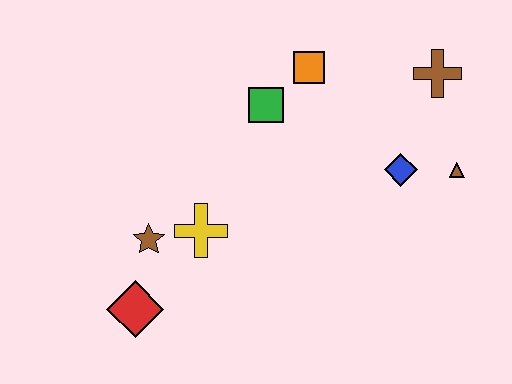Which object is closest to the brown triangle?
The blue diamond is closest to the brown triangle.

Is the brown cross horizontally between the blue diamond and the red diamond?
No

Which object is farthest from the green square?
The red diamond is farthest from the green square.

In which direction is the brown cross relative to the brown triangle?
The brown cross is above the brown triangle.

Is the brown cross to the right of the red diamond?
Yes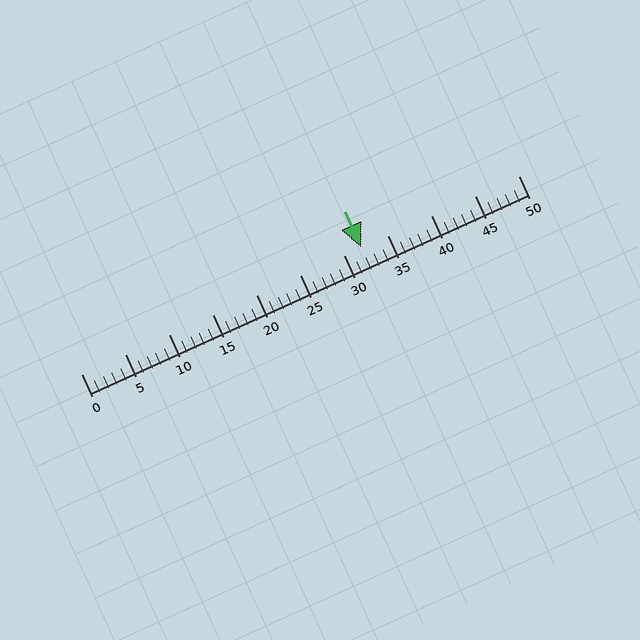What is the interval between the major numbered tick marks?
The major tick marks are spaced 5 units apart.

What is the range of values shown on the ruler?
The ruler shows values from 0 to 50.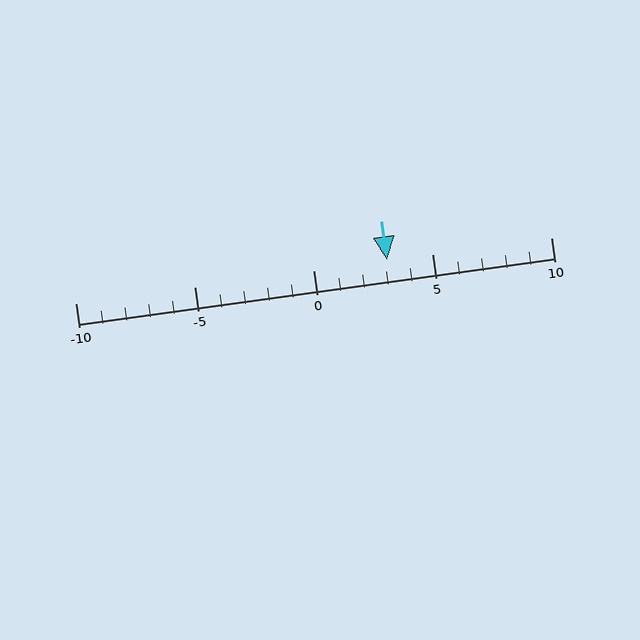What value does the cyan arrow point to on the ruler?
The cyan arrow points to approximately 3.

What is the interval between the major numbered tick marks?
The major tick marks are spaced 5 units apart.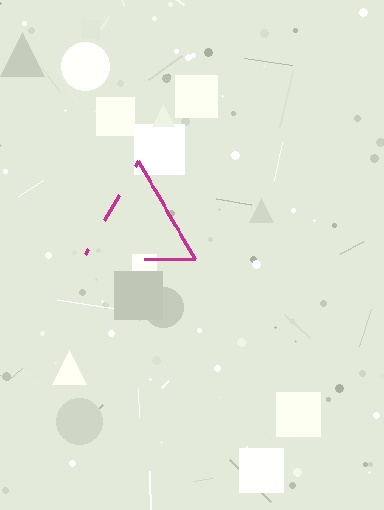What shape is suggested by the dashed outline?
The dashed outline suggests a triangle.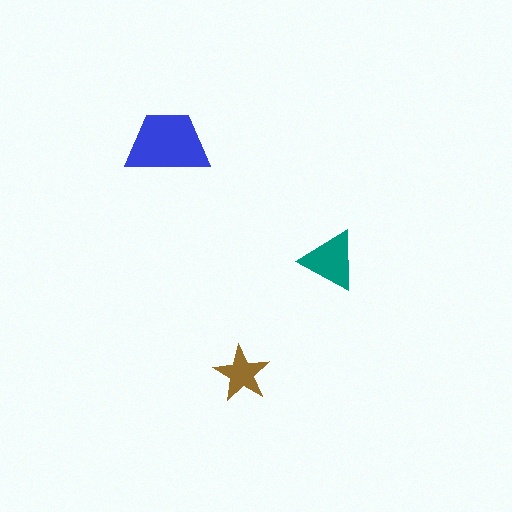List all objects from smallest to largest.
The brown star, the teal triangle, the blue trapezoid.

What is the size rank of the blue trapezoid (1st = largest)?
1st.